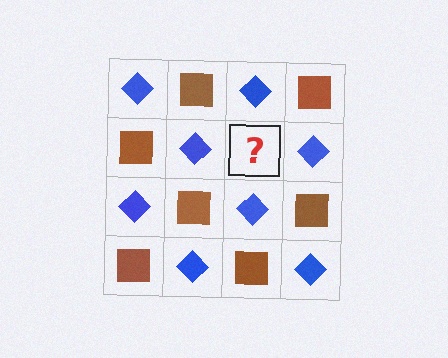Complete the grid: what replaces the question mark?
The question mark should be replaced with a brown square.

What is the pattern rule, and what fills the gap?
The rule is that it alternates blue diamond and brown square in a checkerboard pattern. The gap should be filled with a brown square.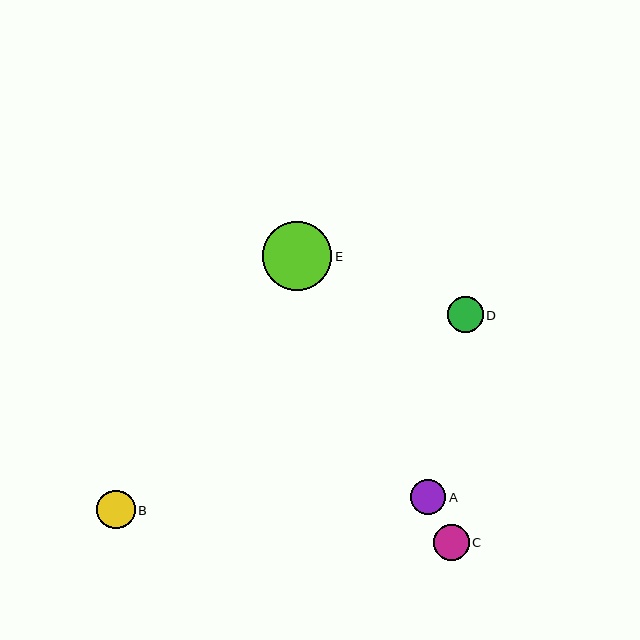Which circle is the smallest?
Circle A is the smallest with a size of approximately 35 pixels.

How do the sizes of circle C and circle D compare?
Circle C and circle D are approximately the same size.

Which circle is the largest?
Circle E is the largest with a size of approximately 69 pixels.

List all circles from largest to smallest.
From largest to smallest: E, B, C, D, A.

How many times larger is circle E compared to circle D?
Circle E is approximately 1.9 times the size of circle D.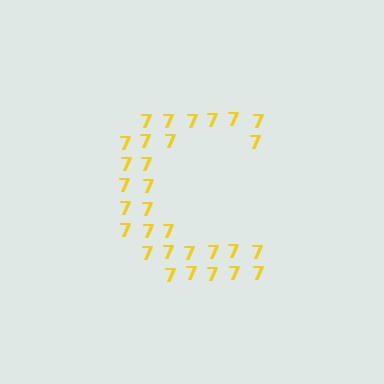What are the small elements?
The small elements are digit 7's.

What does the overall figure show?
The overall figure shows the letter C.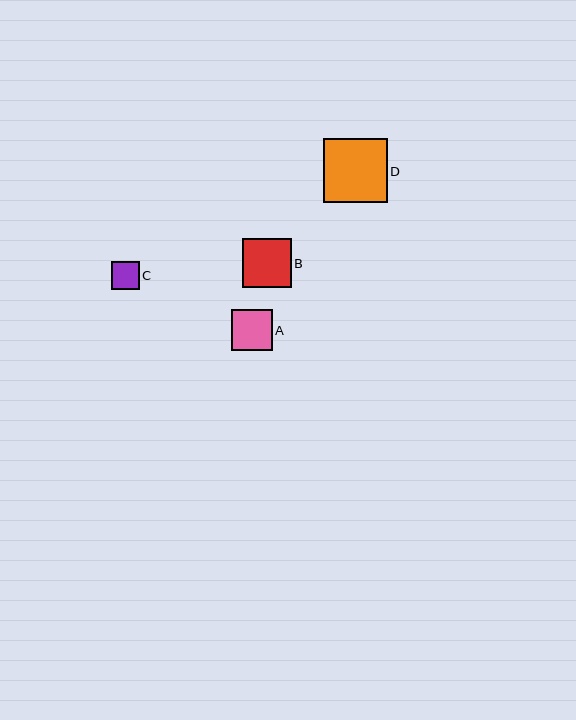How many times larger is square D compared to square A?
Square D is approximately 1.6 times the size of square A.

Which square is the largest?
Square D is the largest with a size of approximately 64 pixels.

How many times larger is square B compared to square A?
Square B is approximately 1.2 times the size of square A.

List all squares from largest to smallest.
From largest to smallest: D, B, A, C.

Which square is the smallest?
Square C is the smallest with a size of approximately 28 pixels.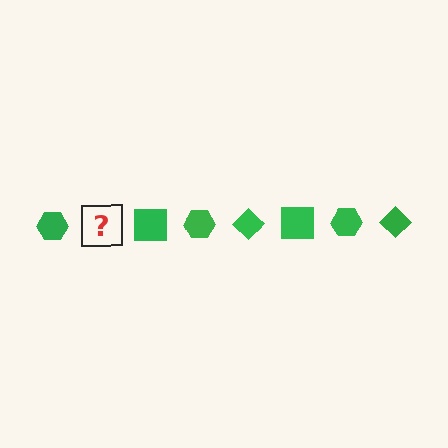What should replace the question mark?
The question mark should be replaced with a green diamond.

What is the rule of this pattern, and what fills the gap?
The rule is that the pattern cycles through hexagon, diamond, square shapes in green. The gap should be filled with a green diamond.